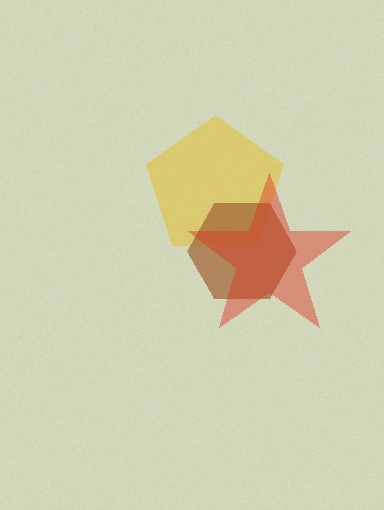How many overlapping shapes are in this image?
There are 3 overlapping shapes in the image.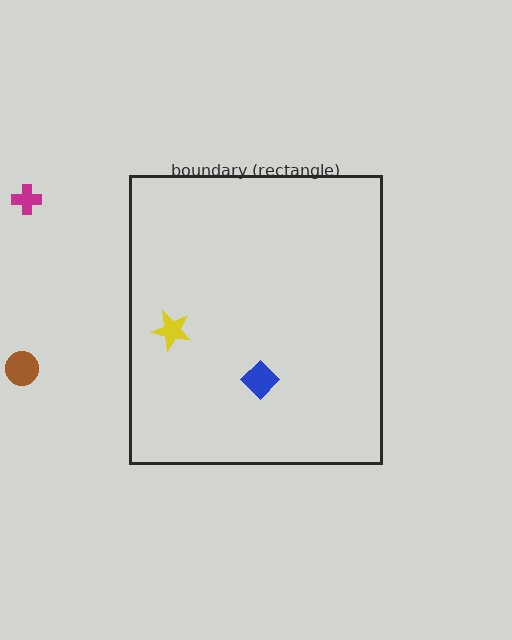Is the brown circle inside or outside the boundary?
Outside.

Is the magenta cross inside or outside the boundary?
Outside.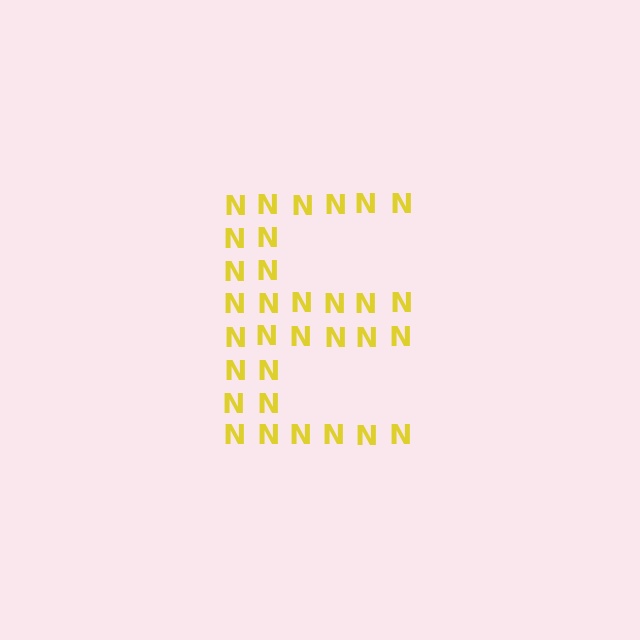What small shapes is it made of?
It is made of small letter N's.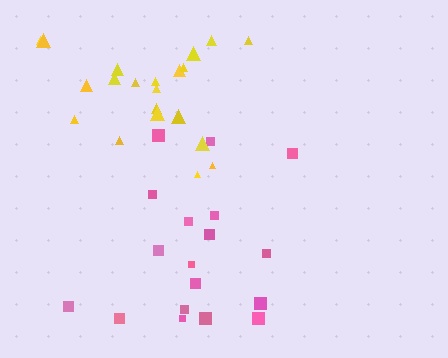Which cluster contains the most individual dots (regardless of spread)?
Yellow (21).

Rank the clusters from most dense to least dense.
yellow, pink.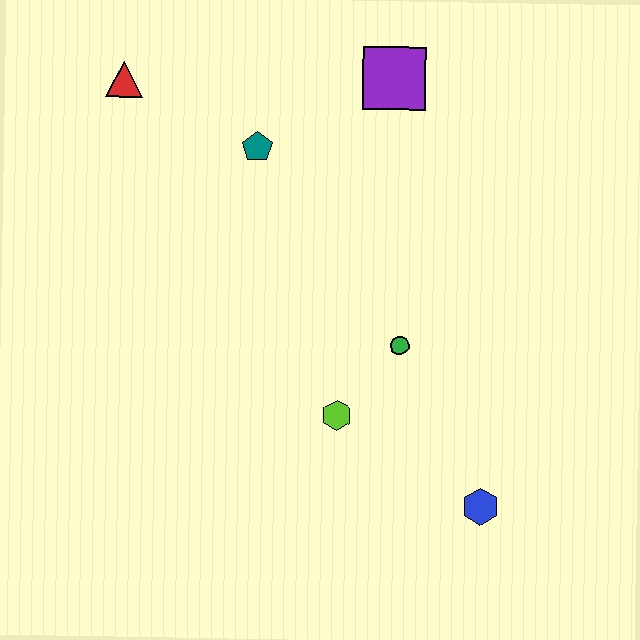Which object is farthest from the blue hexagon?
The red triangle is farthest from the blue hexagon.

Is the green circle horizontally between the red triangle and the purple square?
No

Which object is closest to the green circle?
The lime hexagon is closest to the green circle.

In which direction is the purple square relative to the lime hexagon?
The purple square is above the lime hexagon.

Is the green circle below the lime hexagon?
No